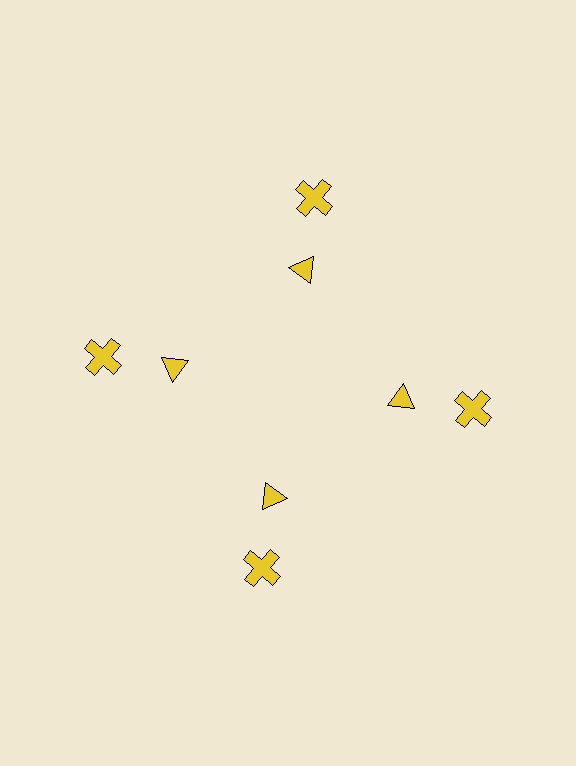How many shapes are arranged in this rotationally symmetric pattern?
There are 8 shapes, arranged in 4 groups of 2.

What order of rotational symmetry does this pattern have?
This pattern has 4-fold rotational symmetry.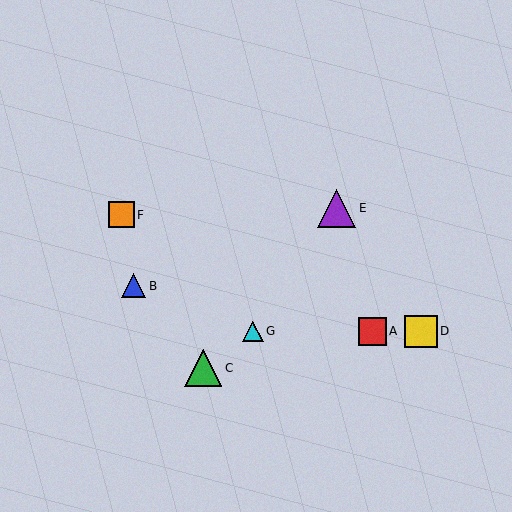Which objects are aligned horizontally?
Objects A, D, G are aligned horizontally.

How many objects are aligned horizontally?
3 objects (A, D, G) are aligned horizontally.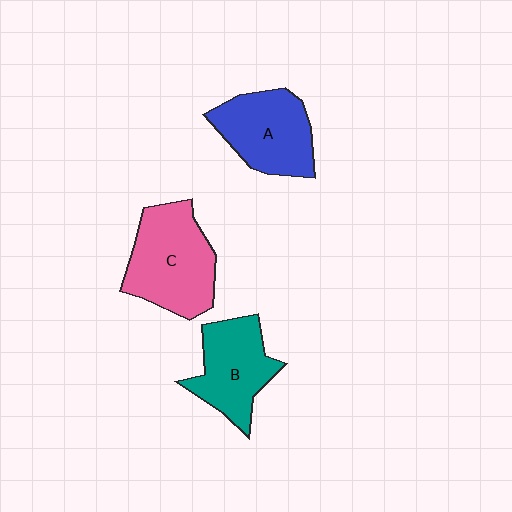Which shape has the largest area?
Shape C (pink).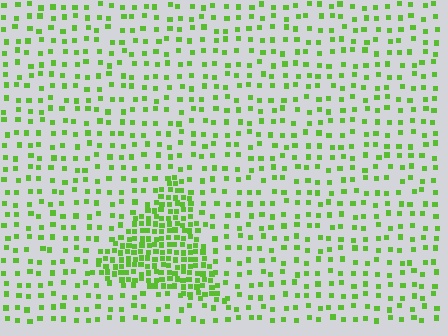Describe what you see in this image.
The image contains small lime elements arranged at two different densities. A triangle-shaped region is visible where the elements are more densely packed than the surrounding area.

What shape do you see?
I see a triangle.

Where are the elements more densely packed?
The elements are more densely packed inside the triangle boundary.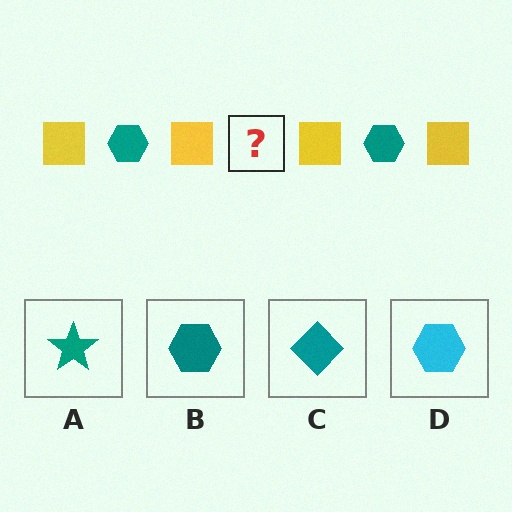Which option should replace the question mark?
Option B.